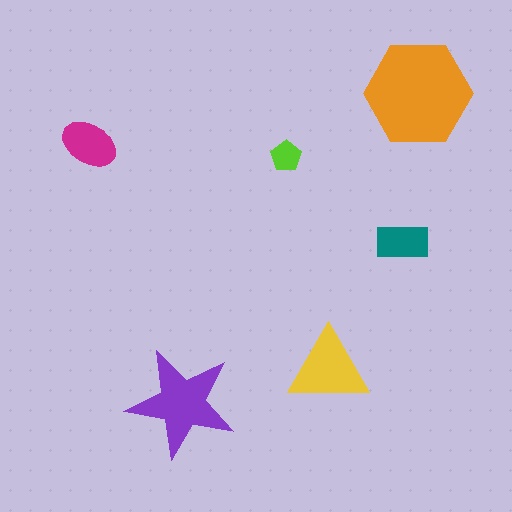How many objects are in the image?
There are 6 objects in the image.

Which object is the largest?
The orange hexagon.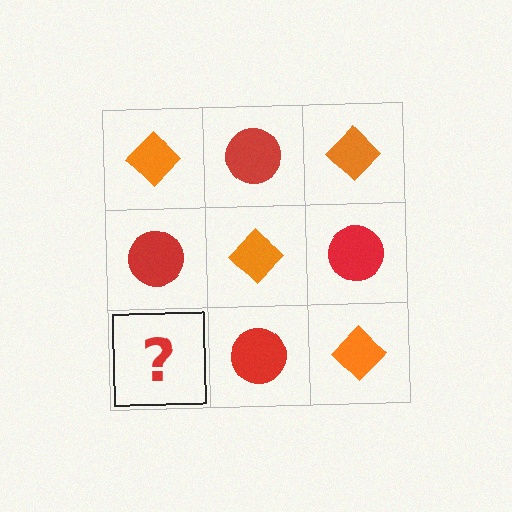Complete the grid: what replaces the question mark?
The question mark should be replaced with an orange diamond.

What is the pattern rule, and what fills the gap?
The rule is that it alternates orange diamond and red circle in a checkerboard pattern. The gap should be filled with an orange diamond.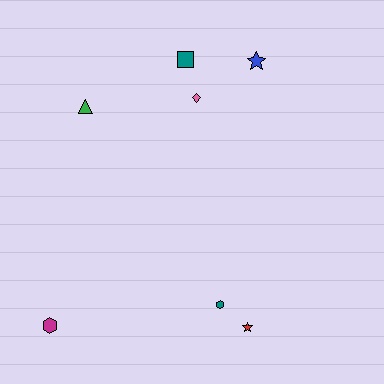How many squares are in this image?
There is 1 square.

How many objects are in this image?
There are 7 objects.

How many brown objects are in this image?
There are no brown objects.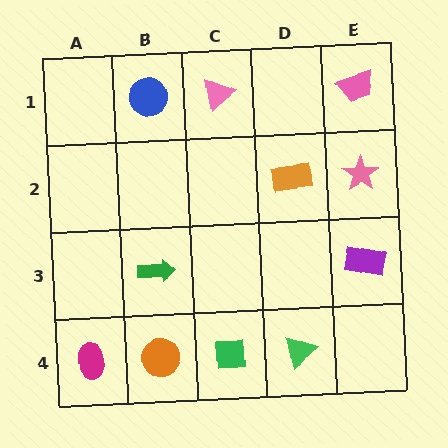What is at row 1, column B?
A blue circle.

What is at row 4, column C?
A green square.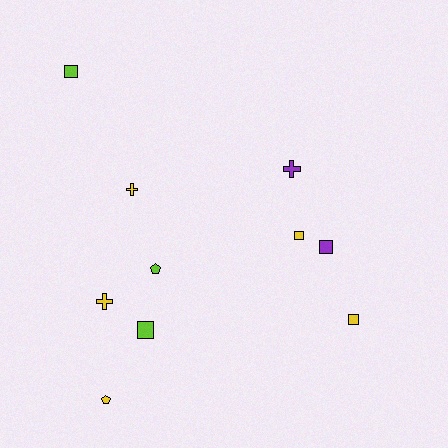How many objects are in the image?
There are 10 objects.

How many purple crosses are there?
There is 1 purple cross.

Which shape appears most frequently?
Square, with 5 objects.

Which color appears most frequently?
Yellow, with 5 objects.